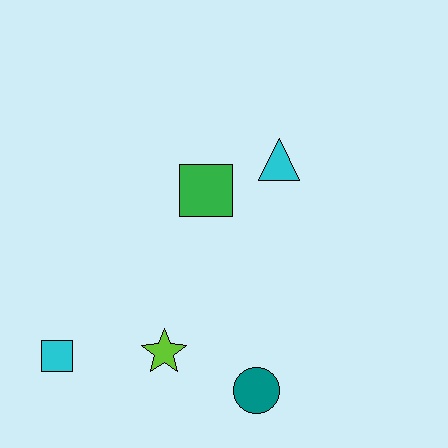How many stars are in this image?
There is 1 star.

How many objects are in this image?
There are 5 objects.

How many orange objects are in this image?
There are no orange objects.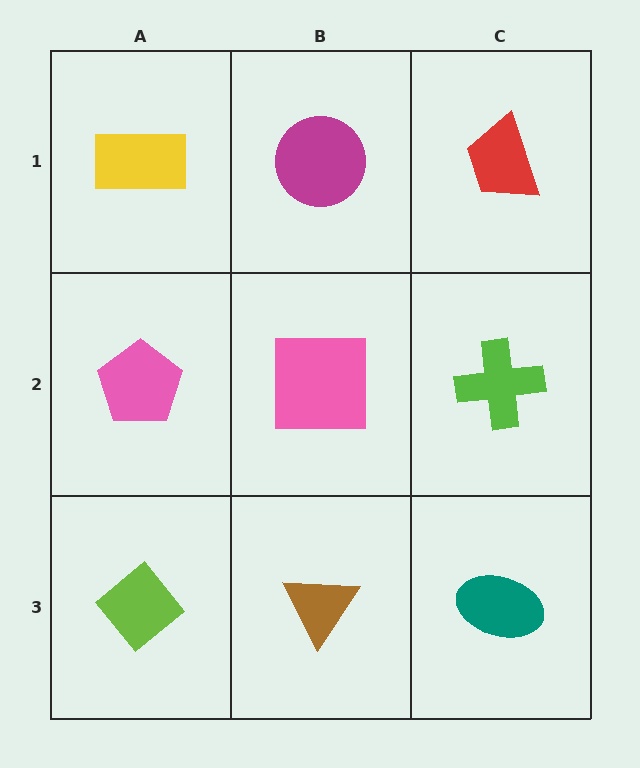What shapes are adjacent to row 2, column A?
A yellow rectangle (row 1, column A), a lime diamond (row 3, column A), a pink square (row 2, column B).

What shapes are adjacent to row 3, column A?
A pink pentagon (row 2, column A), a brown triangle (row 3, column B).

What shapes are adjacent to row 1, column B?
A pink square (row 2, column B), a yellow rectangle (row 1, column A), a red trapezoid (row 1, column C).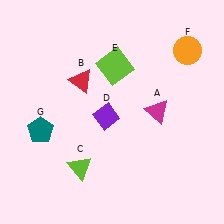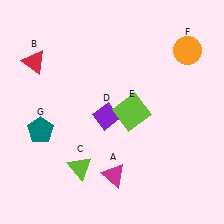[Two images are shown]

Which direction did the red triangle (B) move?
The red triangle (B) moved left.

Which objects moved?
The objects that moved are: the magenta triangle (A), the red triangle (B), the lime square (E).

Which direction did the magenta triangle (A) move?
The magenta triangle (A) moved down.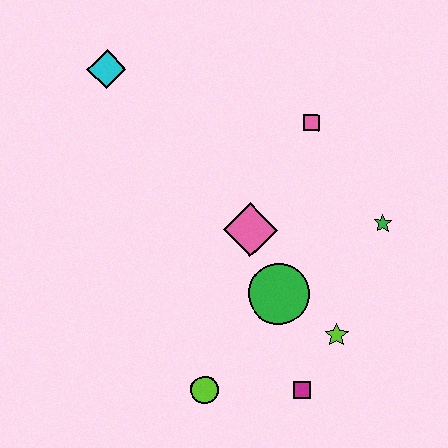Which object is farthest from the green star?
The cyan diamond is farthest from the green star.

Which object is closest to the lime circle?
The magenta square is closest to the lime circle.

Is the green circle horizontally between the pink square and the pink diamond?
Yes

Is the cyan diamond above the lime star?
Yes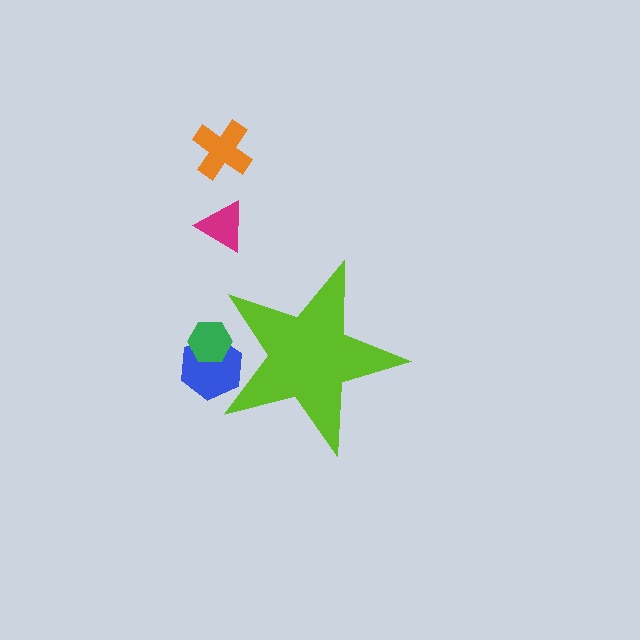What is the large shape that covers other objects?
A lime star.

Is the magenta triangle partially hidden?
No, the magenta triangle is fully visible.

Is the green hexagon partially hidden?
Yes, the green hexagon is partially hidden behind the lime star.